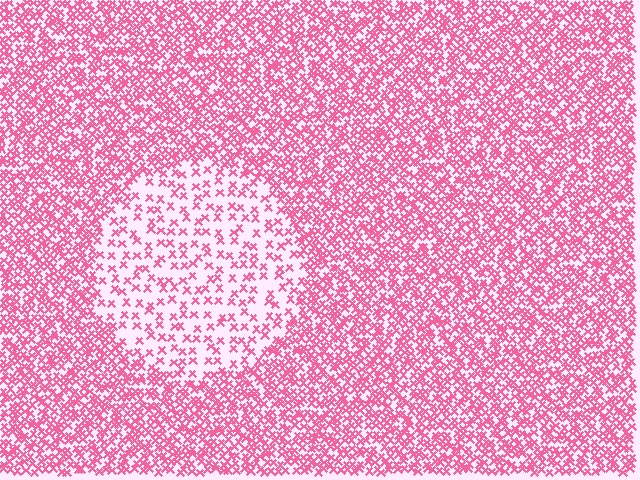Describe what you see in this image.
The image contains small pink elements arranged at two different densities. A circle-shaped region is visible where the elements are less densely packed than the surrounding area.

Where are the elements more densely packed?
The elements are more densely packed outside the circle boundary.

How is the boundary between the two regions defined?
The boundary is defined by a change in element density (approximately 2.6x ratio). All elements are the same color, size, and shape.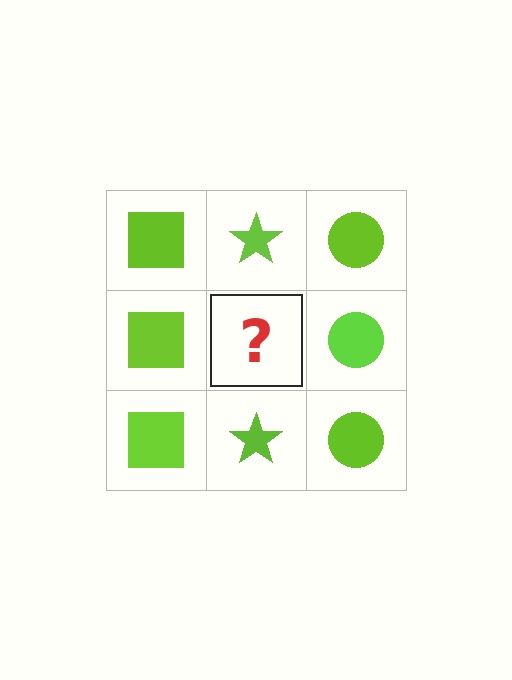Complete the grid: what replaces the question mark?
The question mark should be replaced with a lime star.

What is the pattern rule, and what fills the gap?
The rule is that each column has a consistent shape. The gap should be filled with a lime star.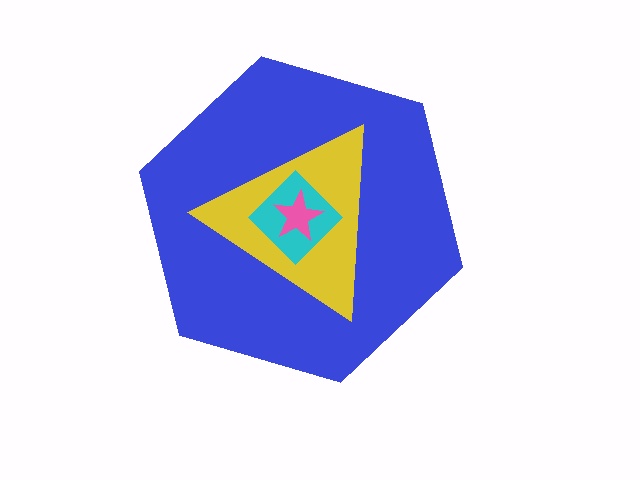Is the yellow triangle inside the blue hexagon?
Yes.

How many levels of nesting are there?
4.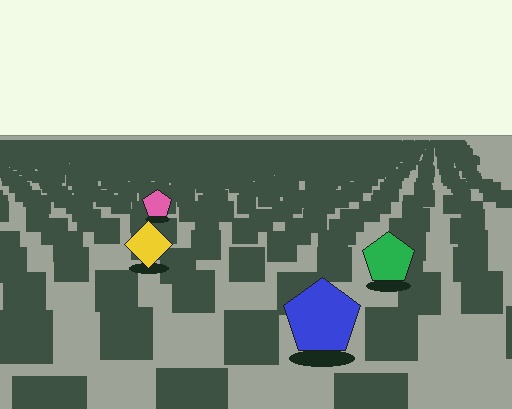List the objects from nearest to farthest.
From nearest to farthest: the blue pentagon, the green pentagon, the yellow diamond, the pink pentagon.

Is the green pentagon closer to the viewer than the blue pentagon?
No. The blue pentagon is closer — you can tell from the texture gradient: the ground texture is coarser near it.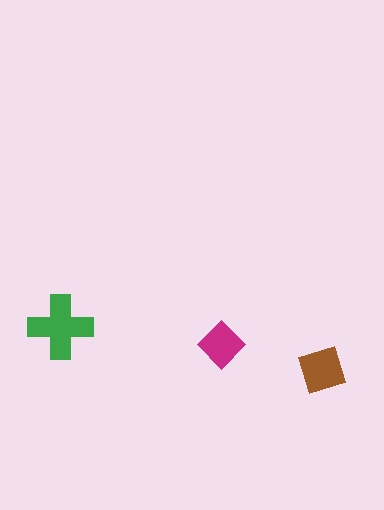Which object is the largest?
The green cross.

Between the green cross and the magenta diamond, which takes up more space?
The green cross.